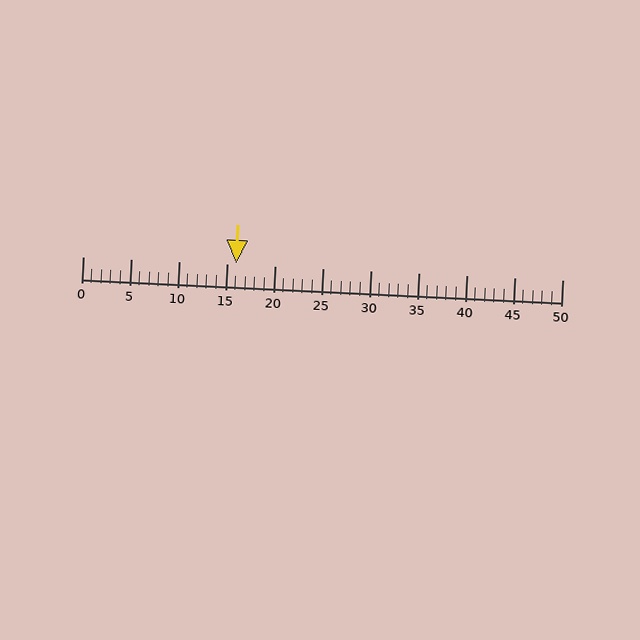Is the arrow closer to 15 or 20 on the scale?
The arrow is closer to 15.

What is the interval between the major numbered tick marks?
The major tick marks are spaced 5 units apart.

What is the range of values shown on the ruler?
The ruler shows values from 0 to 50.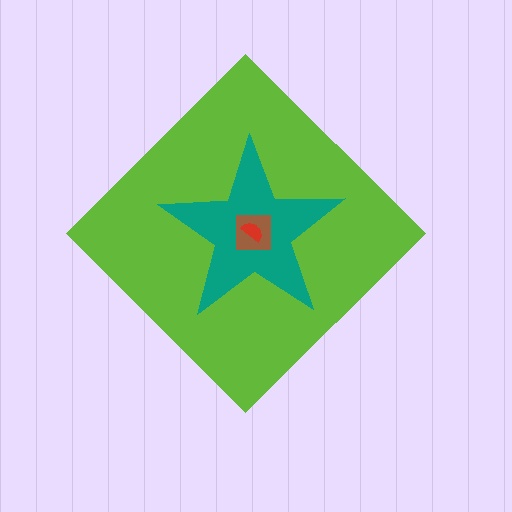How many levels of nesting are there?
4.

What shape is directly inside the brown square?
The red semicircle.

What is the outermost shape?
The lime diamond.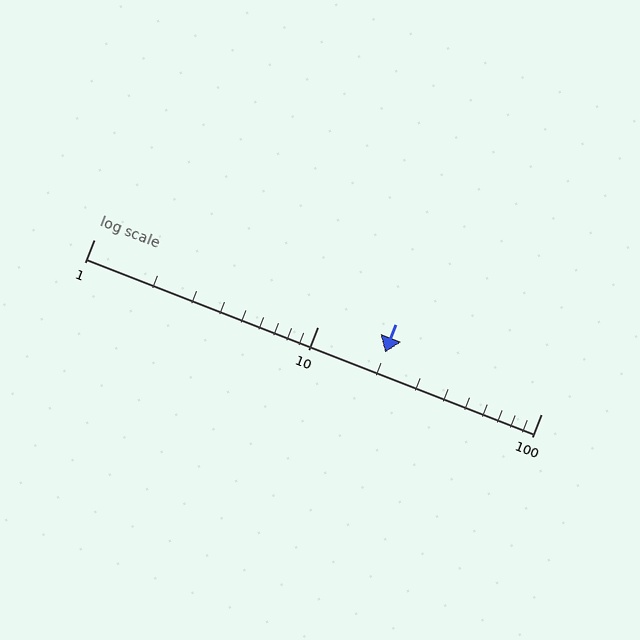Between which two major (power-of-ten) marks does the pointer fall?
The pointer is between 10 and 100.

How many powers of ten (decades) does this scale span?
The scale spans 2 decades, from 1 to 100.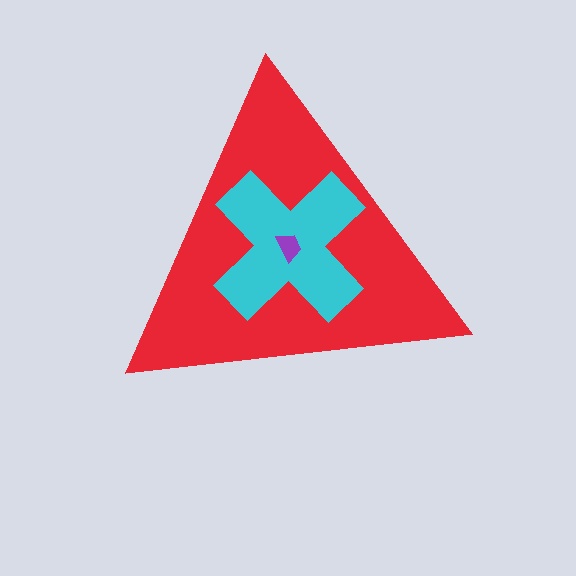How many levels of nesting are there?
3.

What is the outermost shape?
The red triangle.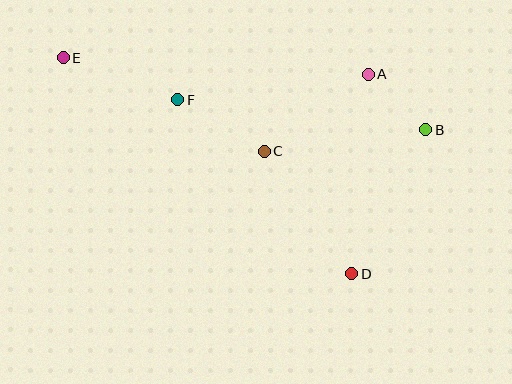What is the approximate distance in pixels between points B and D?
The distance between B and D is approximately 162 pixels.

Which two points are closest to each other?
Points A and B are closest to each other.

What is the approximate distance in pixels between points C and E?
The distance between C and E is approximately 222 pixels.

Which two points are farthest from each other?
Points B and E are farthest from each other.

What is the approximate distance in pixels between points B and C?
The distance between B and C is approximately 163 pixels.